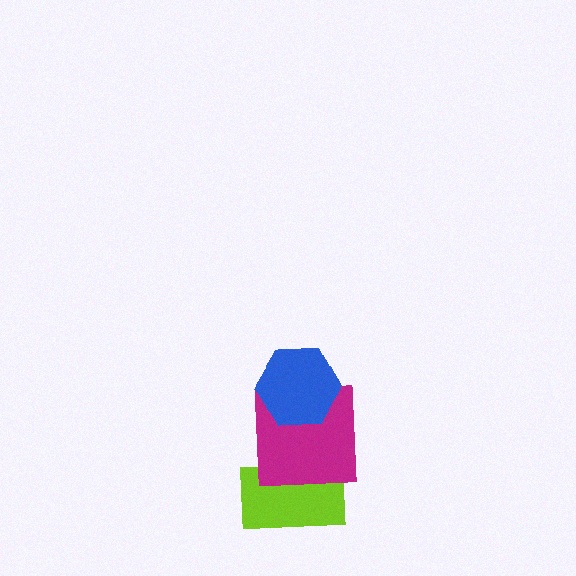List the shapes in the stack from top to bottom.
From top to bottom: the blue hexagon, the magenta square, the lime rectangle.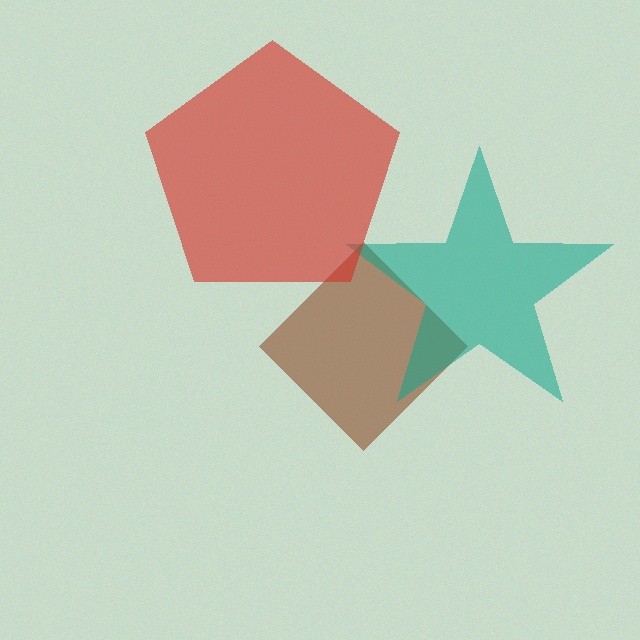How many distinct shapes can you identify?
There are 3 distinct shapes: a brown diamond, a teal star, a red pentagon.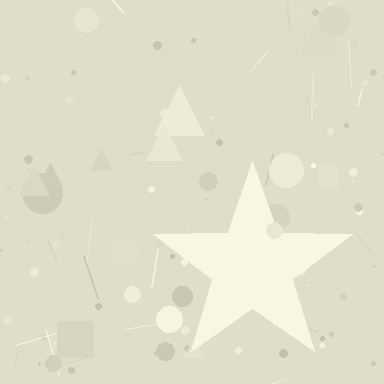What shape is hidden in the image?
A star is hidden in the image.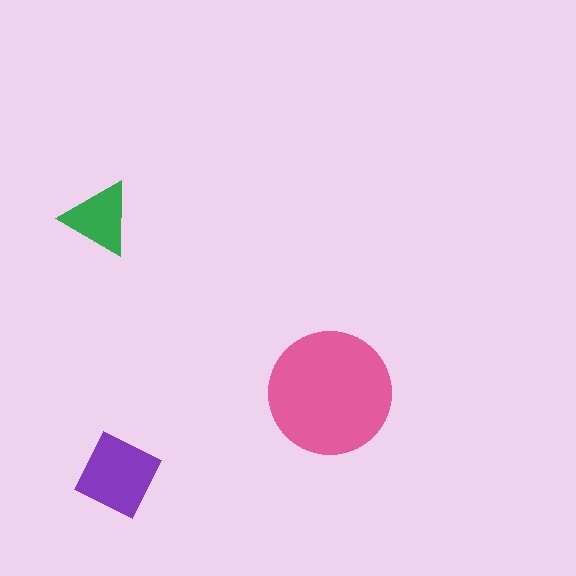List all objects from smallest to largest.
The green triangle, the purple diamond, the pink circle.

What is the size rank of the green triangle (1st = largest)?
3rd.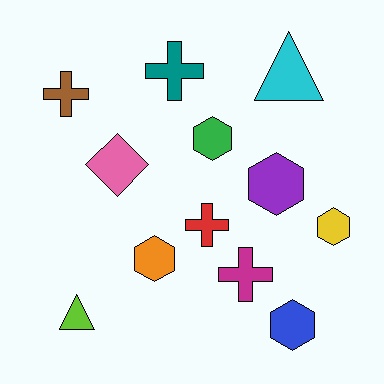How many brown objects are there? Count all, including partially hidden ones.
There is 1 brown object.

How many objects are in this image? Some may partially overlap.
There are 12 objects.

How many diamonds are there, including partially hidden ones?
There is 1 diamond.